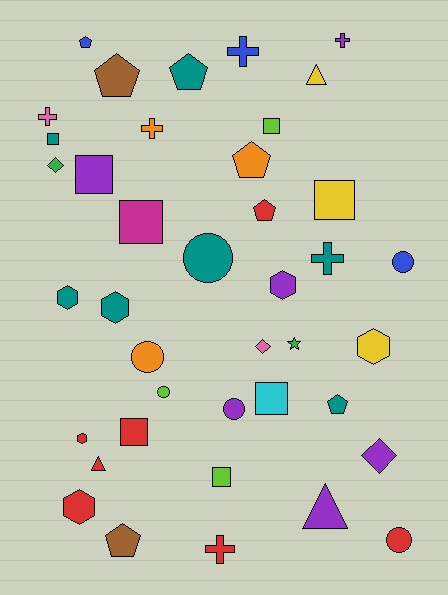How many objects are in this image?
There are 40 objects.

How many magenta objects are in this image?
There is 1 magenta object.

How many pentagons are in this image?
There are 7 pentagons.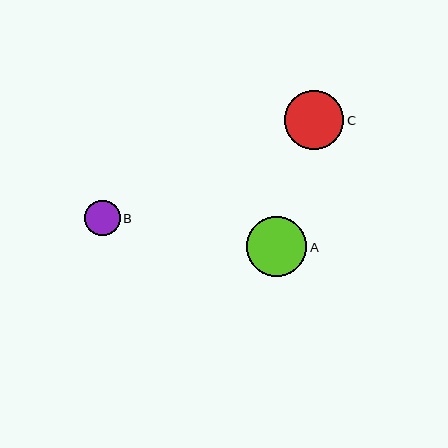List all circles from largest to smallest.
From largest to smallest: A, C, B.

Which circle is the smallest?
Circle B is the smallest with a size of approximately 35 pixels.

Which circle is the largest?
Circle A is the largest with a size of approximately 60 pixels.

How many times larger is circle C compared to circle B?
Circle C is approximately 1.7 times the size of circle B.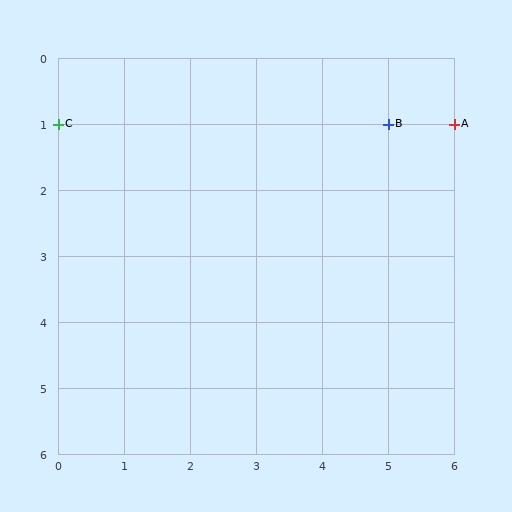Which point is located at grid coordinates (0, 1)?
Point C is at (0, 1).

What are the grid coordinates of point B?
Point B is at grid coordinates (5, 1).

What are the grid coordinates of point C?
Point C is at grid coordinates (0, 1).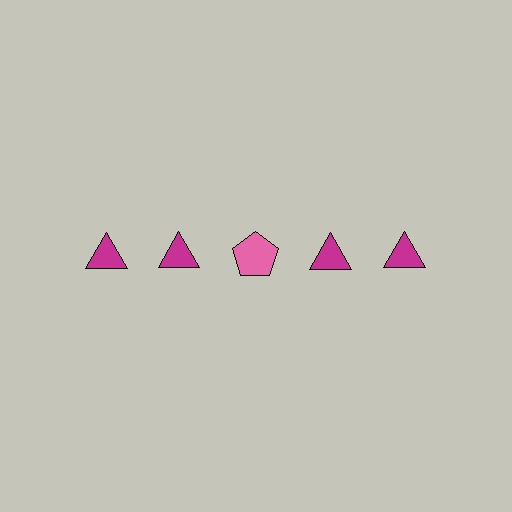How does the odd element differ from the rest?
It differs in both color (pink instead of magenta) and shape (pentagon instead of triangle).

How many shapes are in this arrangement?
There are 5 shapes arranged in a grid pattern.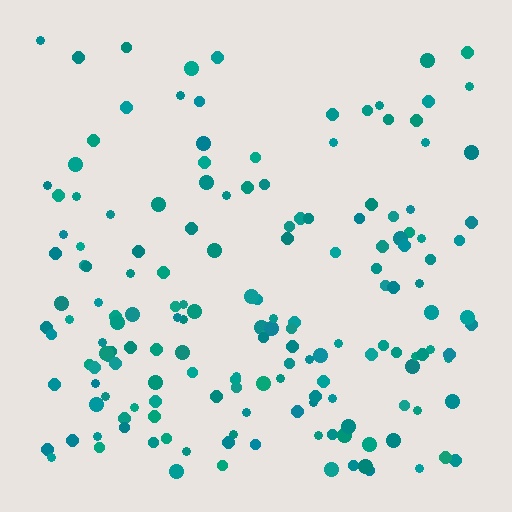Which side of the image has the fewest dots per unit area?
The top.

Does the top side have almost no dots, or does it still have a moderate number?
Still a moderate number, just noticeably fewer than the bottom.